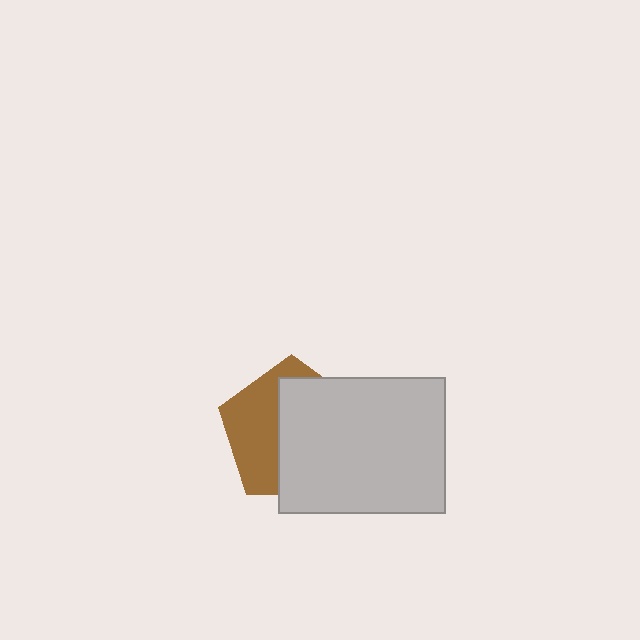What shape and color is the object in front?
The object in front is a light gray rectangle.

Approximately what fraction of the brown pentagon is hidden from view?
Roughly 59% of the brown pentagon is hidden behind the light gray rectangle.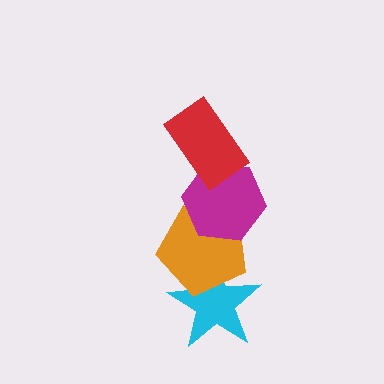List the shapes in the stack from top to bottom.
From top to bottom: the red rectangle, the magenta hexagon, the orange pentagon, the cyan star.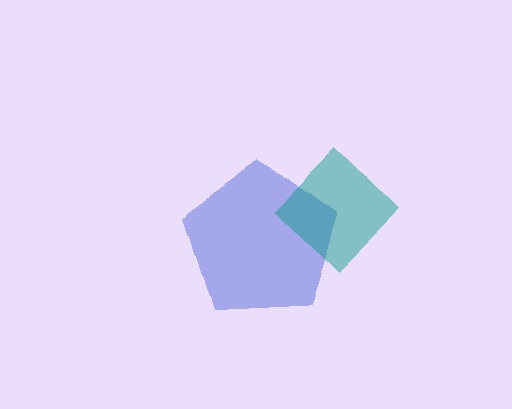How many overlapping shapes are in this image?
There are 2 overlapping shapes in the image.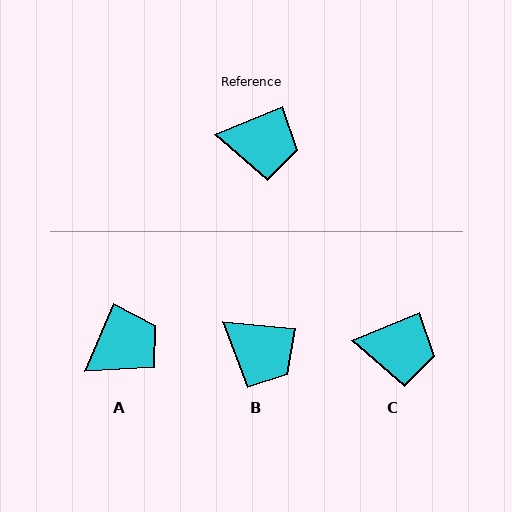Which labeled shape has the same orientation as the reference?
C.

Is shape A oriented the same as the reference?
No, it is off by about 44 degrees.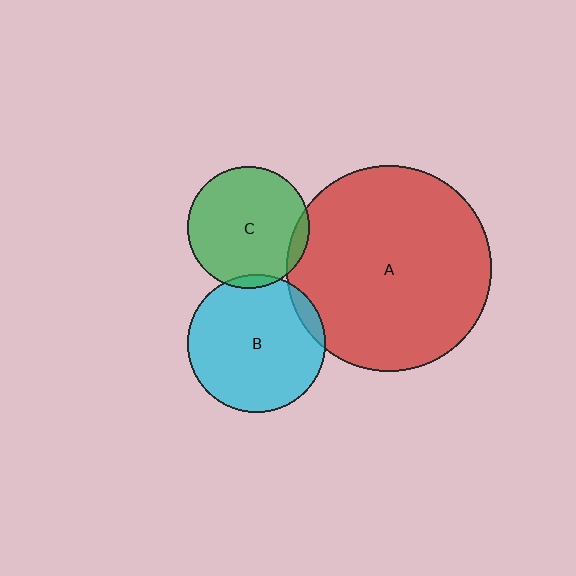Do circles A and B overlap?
Yes.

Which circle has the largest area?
Circle A (red).